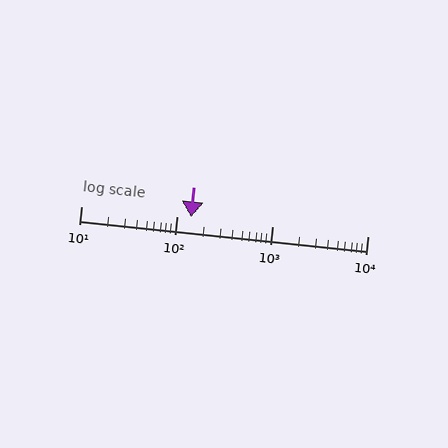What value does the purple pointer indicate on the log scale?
The pointer indicates approximately 140.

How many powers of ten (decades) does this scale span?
The scale spans 3 decades, from 10 to 10000.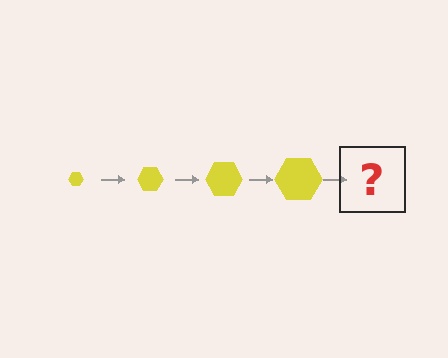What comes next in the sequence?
The next element should be a yellow hexagon, larger than the previous one.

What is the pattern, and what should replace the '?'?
The pattern is that the hexagon gets progressively larger each step. The '?' should be a yellow hexagon, larger than the previous one.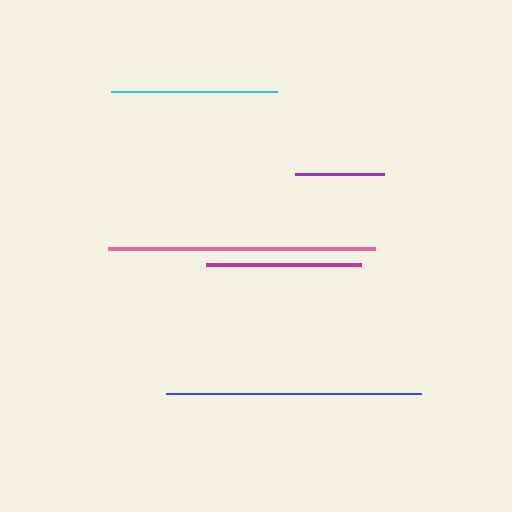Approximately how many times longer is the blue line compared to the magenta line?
The blue line is approximately 1.6 times the length of the magenta line.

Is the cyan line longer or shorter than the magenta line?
The cyan line is longer than the magenta line.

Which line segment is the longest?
The pink line is the longest at approximately 268 pixels.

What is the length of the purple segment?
The purple segment is approximately 89 pixels long.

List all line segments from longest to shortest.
From longest to shortest: pink, blue, cyan, magenta, purple.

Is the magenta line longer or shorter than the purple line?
The magenta line is longer than the purple line.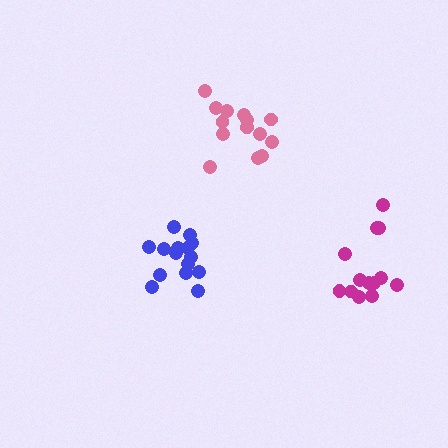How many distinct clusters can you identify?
There are 3 distinct clusters.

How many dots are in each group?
Group 1: 15 dots, Group 2: 13 dots, Group 3: 14 dots (42 total).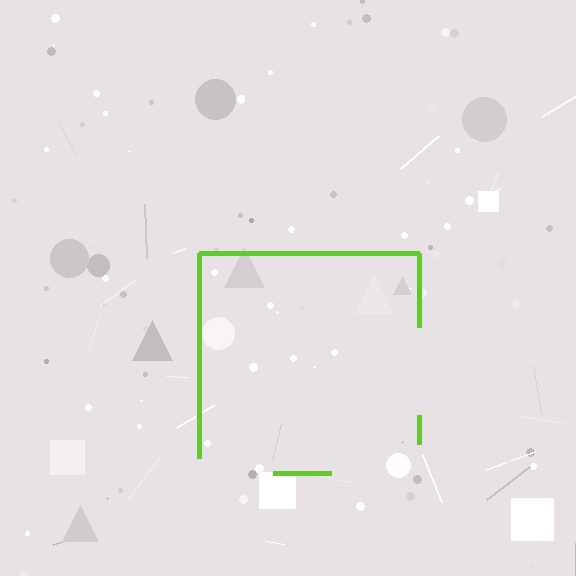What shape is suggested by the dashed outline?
The dashed outline suggests a square.